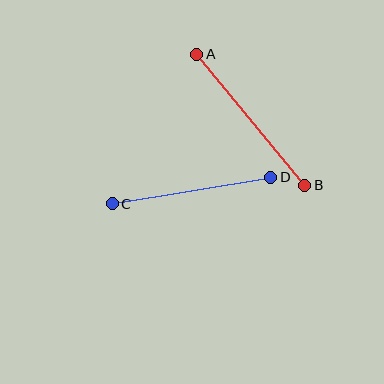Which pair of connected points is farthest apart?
Points A and B are farthest apart.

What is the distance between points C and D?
The distance is approximately 161 pixels.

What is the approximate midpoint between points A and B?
The midpoint is at approximately (251, 120) pixels.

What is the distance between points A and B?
The distance is approximately 170 pixels.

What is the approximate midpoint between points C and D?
The midpoint is at approximately (191, 191) pixels.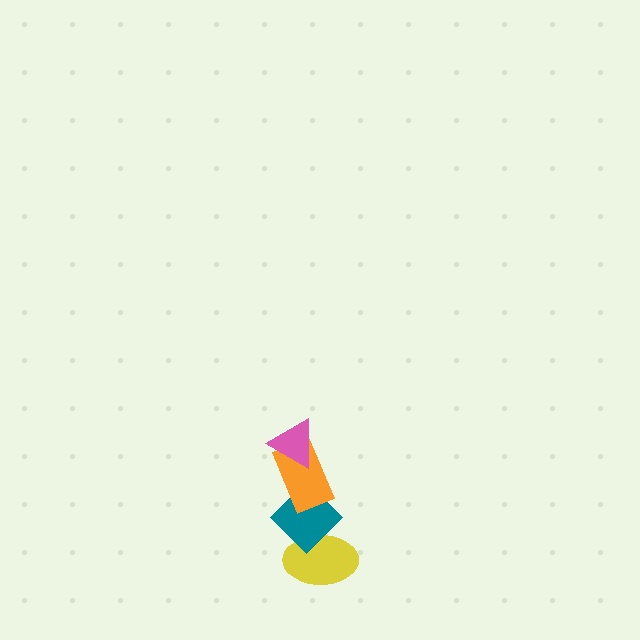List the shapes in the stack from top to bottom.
From top to bottom: the pink triangle, the orange rectangle, the teal diamond, the yellow ellipse.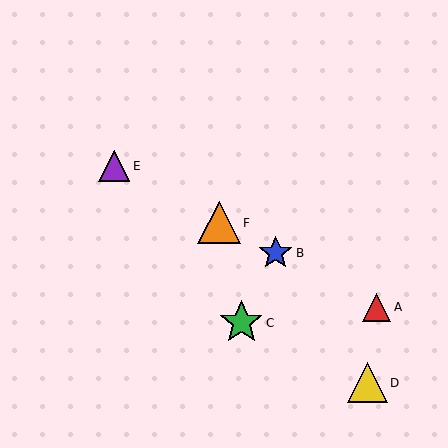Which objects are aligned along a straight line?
Objects A, B, E, F are aligned along a straight line.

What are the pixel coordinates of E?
Object E is at (114, 166).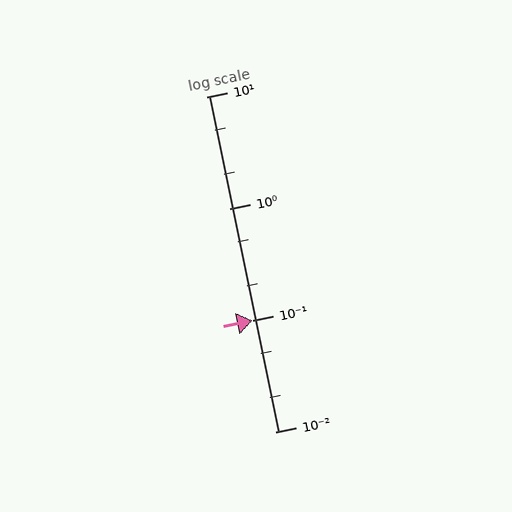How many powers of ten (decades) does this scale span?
The scale spans 3 decades, from 0.01 to 10.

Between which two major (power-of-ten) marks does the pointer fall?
The pointer is between 0.1 and 1.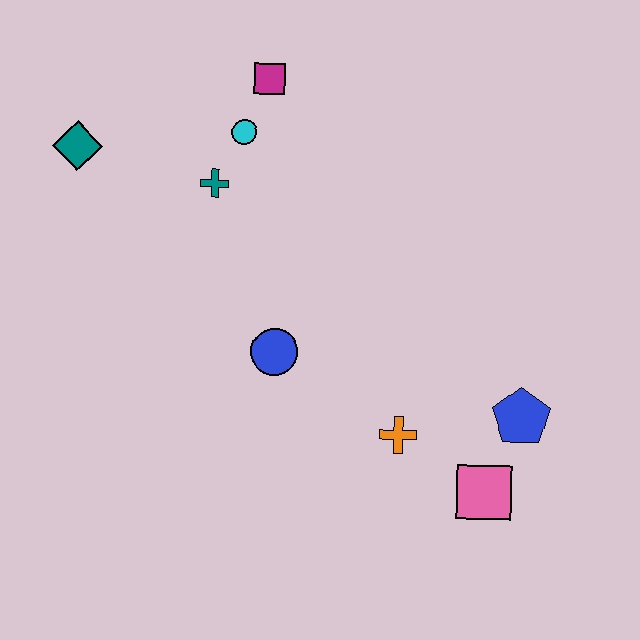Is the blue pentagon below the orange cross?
No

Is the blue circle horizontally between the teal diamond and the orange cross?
Yes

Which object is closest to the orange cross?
The pink square is closest to the orange cross.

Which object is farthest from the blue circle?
The teal diamond is farthest from the blue circle.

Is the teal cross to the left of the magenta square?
Yes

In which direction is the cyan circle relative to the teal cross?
The cyan circle is above the teal cross.